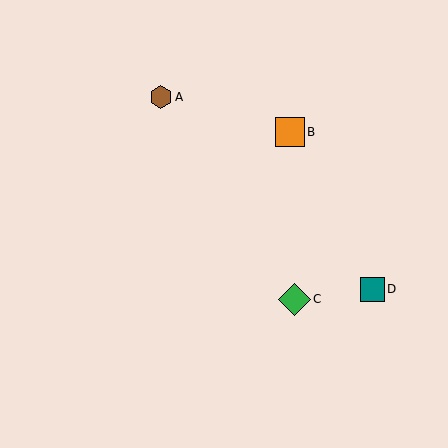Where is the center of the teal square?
The center of the teal square is at (372, 289).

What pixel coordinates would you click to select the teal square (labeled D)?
Click at (372, 289) to select the teal square D.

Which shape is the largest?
The green diamond (labeled C) is the largest.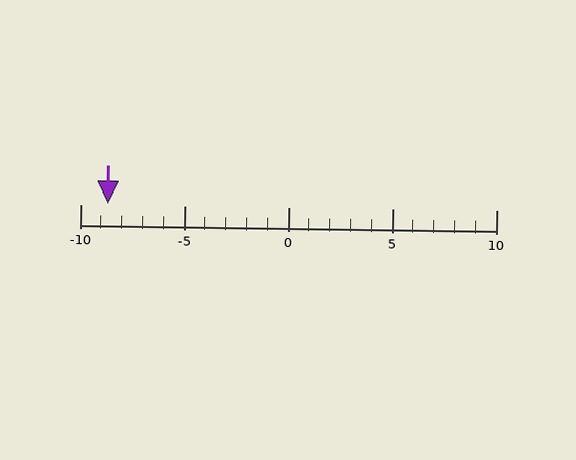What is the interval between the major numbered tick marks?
The major tick marks are spaced 5 units apart.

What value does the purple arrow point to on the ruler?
The purple arrow points to approximately -9.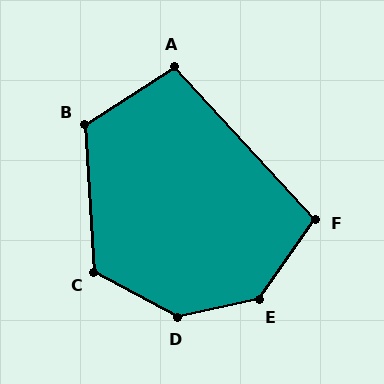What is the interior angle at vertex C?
Approximately 122 degrees (obtuse).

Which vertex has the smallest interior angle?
A, at approximately 100 degrees.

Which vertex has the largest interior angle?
D, at approximately 139 degrees.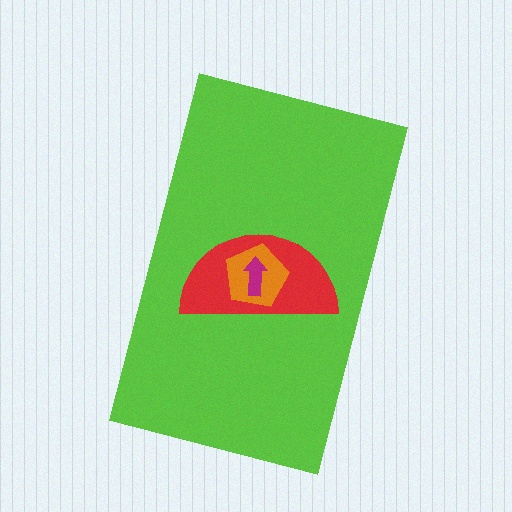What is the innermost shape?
The magenta arrow.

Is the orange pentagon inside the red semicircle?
Yes.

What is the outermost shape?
The lime rectangle.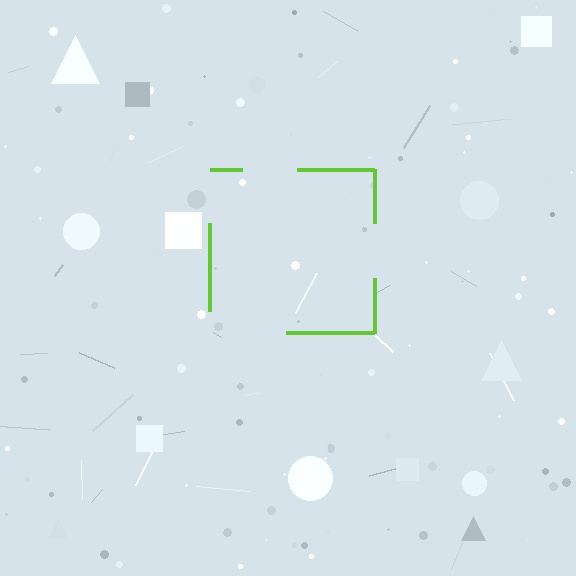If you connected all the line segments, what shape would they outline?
They would outline a square.